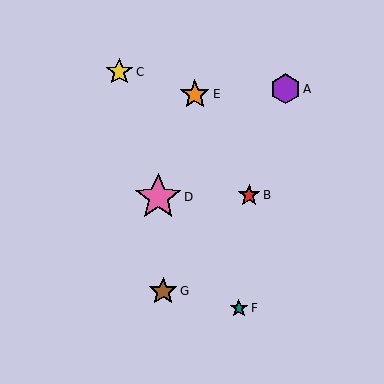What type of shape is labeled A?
Shape A is a purple hexagon.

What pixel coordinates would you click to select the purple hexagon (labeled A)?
Click at (285, 89) to select the purple hexagon A.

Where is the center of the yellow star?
The center of the yellow star is at (119, 72).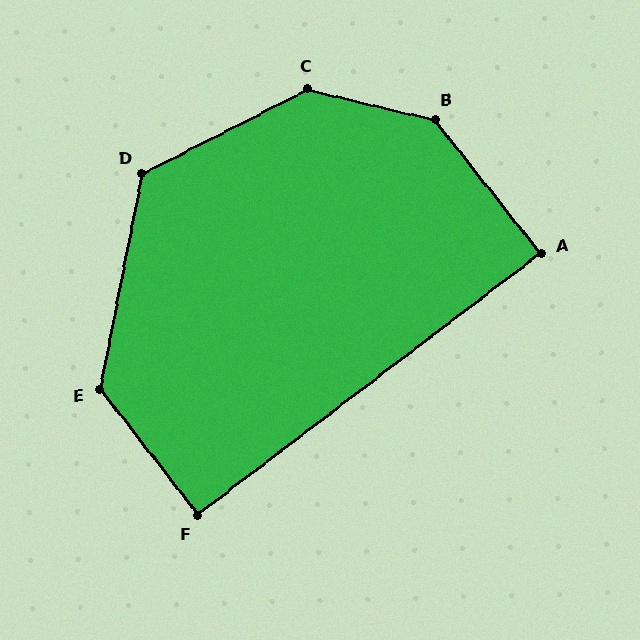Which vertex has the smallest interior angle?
A, at approximately 89 degrees.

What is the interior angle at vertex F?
Approximately 90 degrees (approximately right).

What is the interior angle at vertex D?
Approximately 128 degrees (obtuse).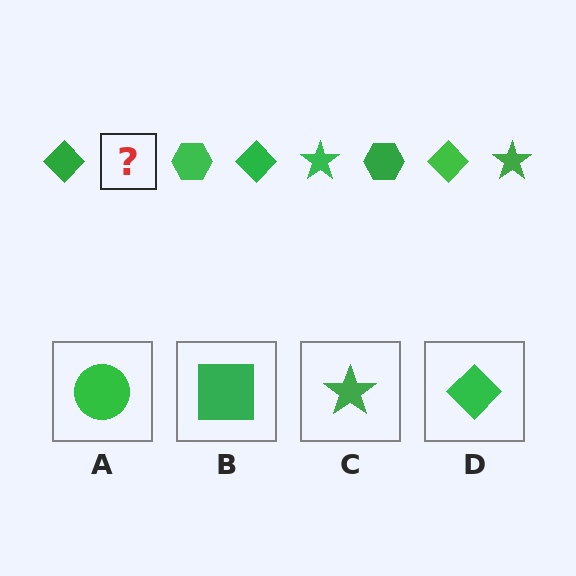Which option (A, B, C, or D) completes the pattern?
C.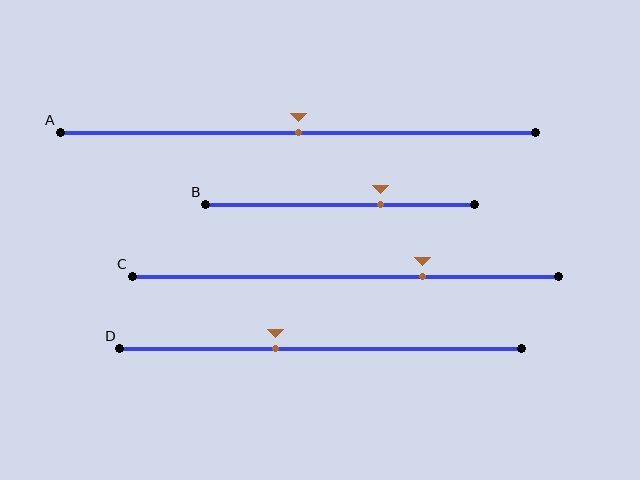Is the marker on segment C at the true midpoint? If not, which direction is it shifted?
No, the marker on segment C is shifted to the right by about 18% of the segment length.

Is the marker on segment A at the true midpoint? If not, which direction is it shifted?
Yes, the marker on segment A is at the true midpoint.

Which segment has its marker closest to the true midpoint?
Segment A has its marker closest to the true midpoint.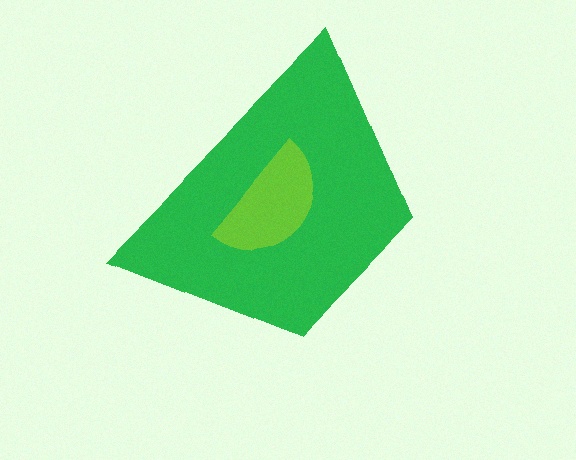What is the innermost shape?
The lime semicircle.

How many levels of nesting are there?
2.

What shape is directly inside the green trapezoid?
The lime semicircle.